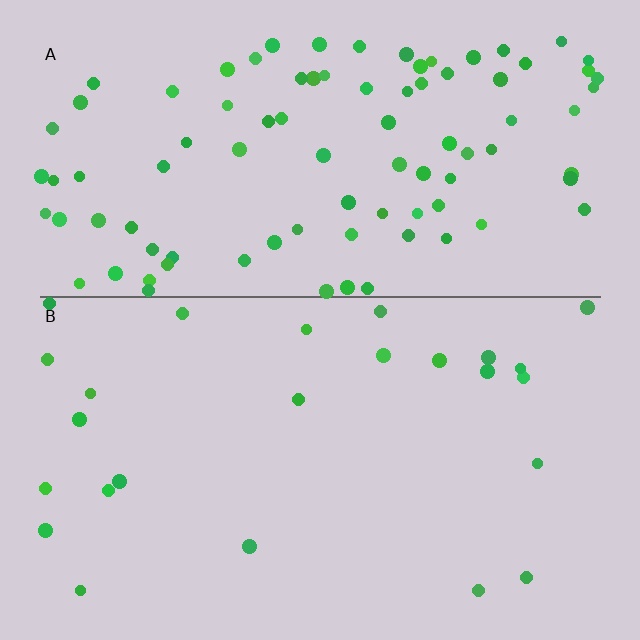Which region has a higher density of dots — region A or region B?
A (the top).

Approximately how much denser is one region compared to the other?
Approximately 3.7× — region A over region B.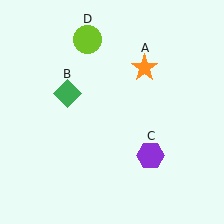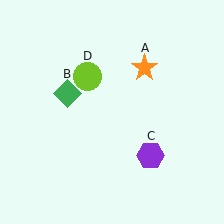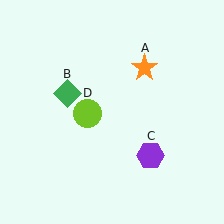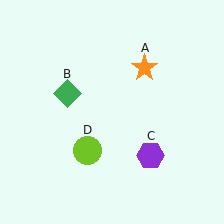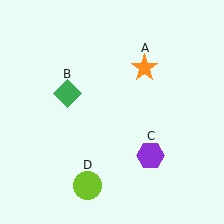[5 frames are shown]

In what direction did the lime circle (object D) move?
The lime circle (object D) moved down.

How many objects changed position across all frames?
1 object changed position: lime circle (object D).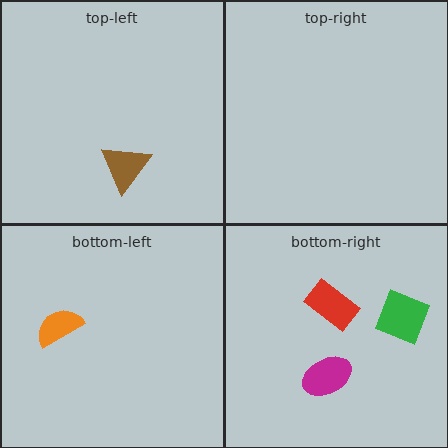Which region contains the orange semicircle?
The bottom-left region.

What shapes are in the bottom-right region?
The red rectangle, the green diamond, the magenta ellipse.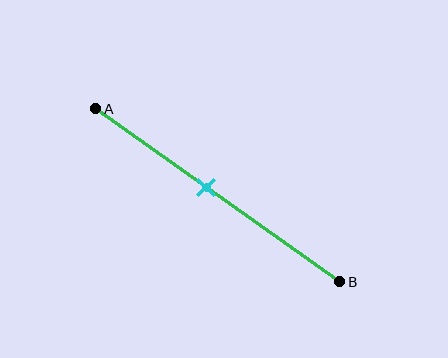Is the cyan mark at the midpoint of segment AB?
No, the mark is at about 45% from A, not at the 50% midpoint.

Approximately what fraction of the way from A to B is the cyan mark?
The cyan mark is approximately 45% of the way from A to B.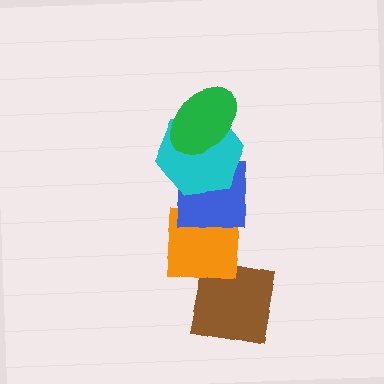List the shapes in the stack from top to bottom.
From top to bottom: the green ellipse, the cyan hexagon, the blue square, the orange square, the brown square.